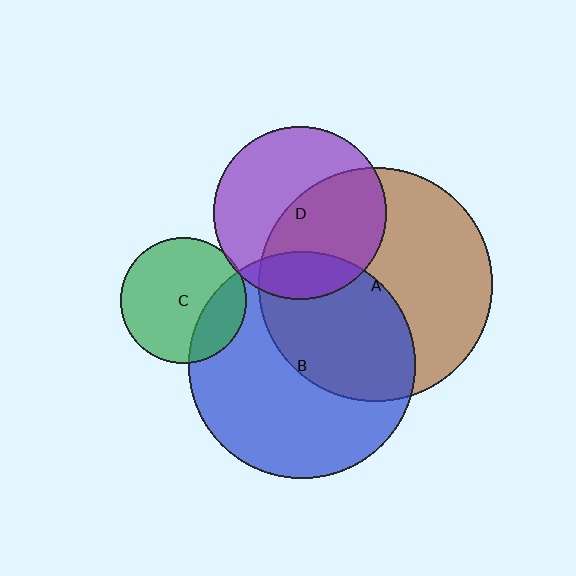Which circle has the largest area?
Circle A (brown).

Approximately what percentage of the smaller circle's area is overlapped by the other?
Approximately 20%.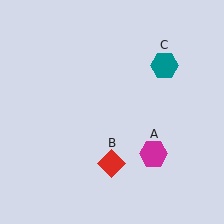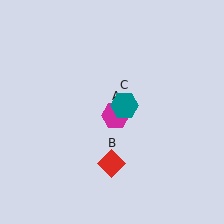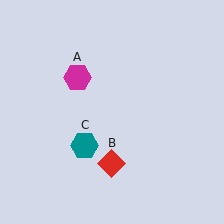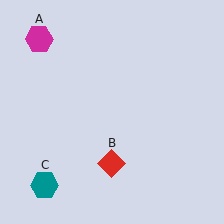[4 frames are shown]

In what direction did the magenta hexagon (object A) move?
The magenta hexagon (object A) moved up and to the left.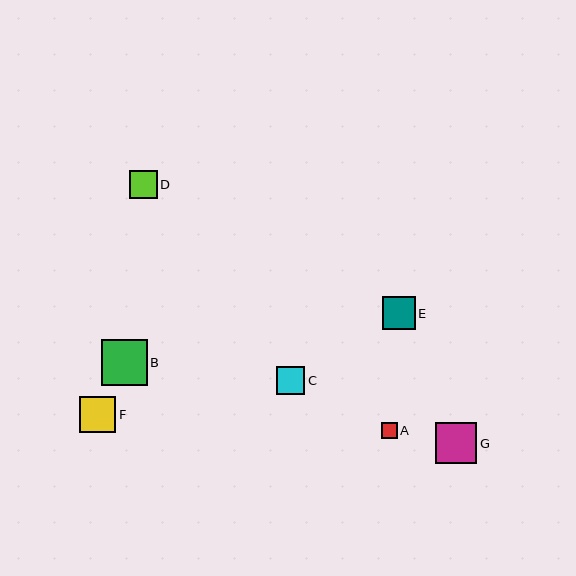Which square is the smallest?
Square A is the smallest with a size of approximately 16 pixels.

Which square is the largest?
Square B is the largest with a size of approximately 46 pixels.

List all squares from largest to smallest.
From largest to smallest: B, G, F, E, C, D, A.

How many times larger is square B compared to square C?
Square B is approximately 1.6 times the size of square C.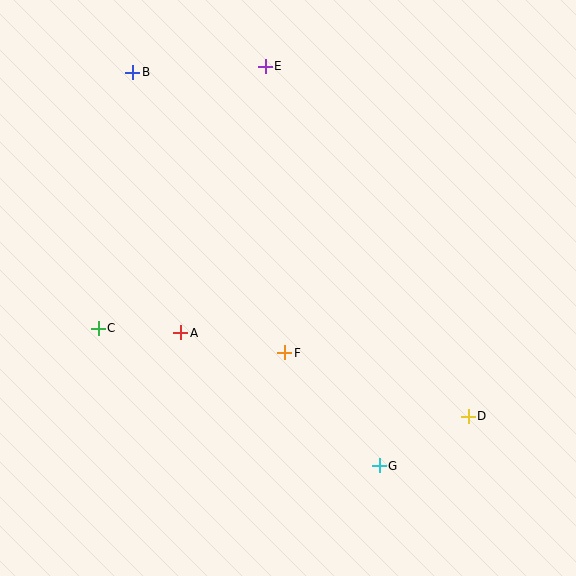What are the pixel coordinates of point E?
Point E is at (265, 66).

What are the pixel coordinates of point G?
Point G is at (379, 466).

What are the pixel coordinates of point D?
Point D is at (468, 416).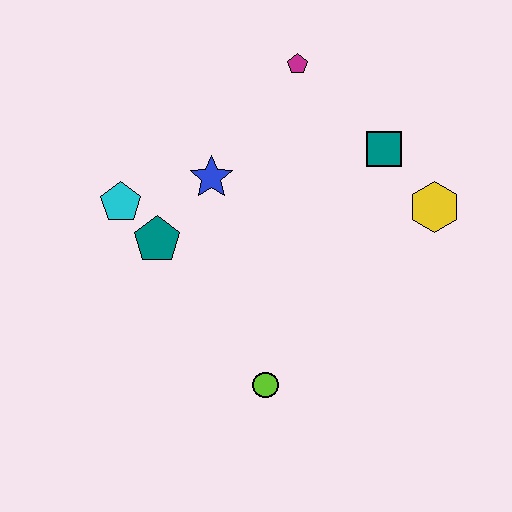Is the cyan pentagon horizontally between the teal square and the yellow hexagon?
No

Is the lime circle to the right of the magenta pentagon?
No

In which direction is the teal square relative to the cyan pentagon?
The teal square is to the right of the cyan pentagon.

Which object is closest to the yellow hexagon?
The teal square is closest to the yellow hexagon.